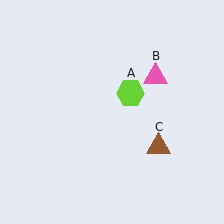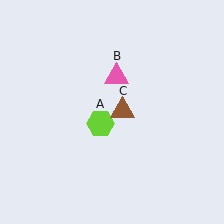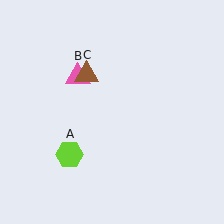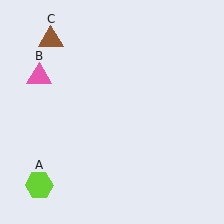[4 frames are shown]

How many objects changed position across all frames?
3 objects changed position: lime hexagon (object A), pink triangle (object B), brown triangle (object C).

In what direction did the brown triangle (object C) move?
The brown triangle (object C) moved up and to the left.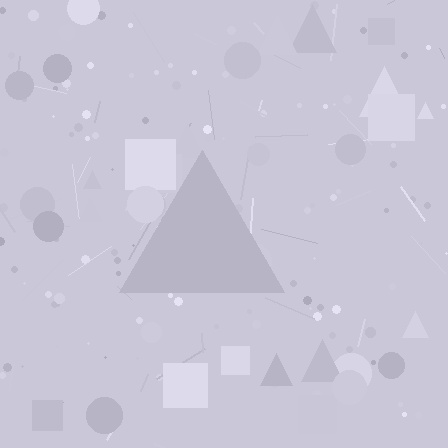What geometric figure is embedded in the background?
A triangle is embedded in the background.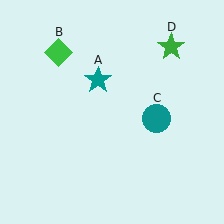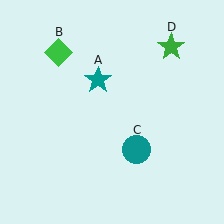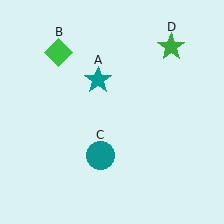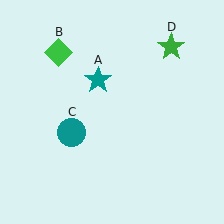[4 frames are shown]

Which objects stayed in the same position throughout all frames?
Teal star (object A) and green diamond (object B) and green star (object D) remained stationary.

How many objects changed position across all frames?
1 object changed position: teal circle (object C).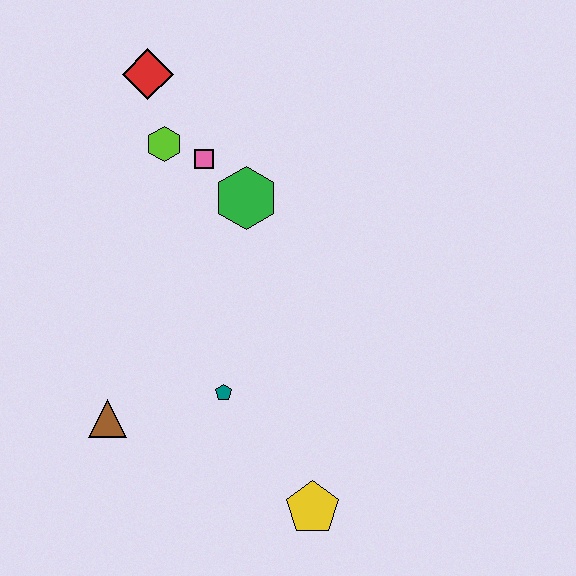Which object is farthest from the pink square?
The yellow pentagon is farthest from the pink square.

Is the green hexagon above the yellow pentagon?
Yes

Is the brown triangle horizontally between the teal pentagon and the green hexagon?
No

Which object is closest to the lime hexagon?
The pink square is closest to the lime hexagon.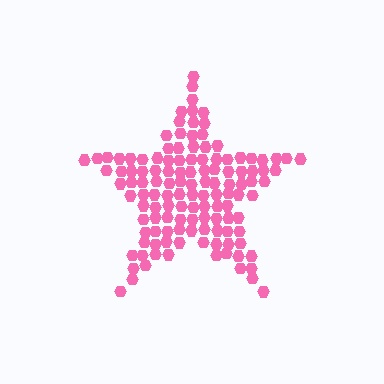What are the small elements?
The small elements are hexagons.